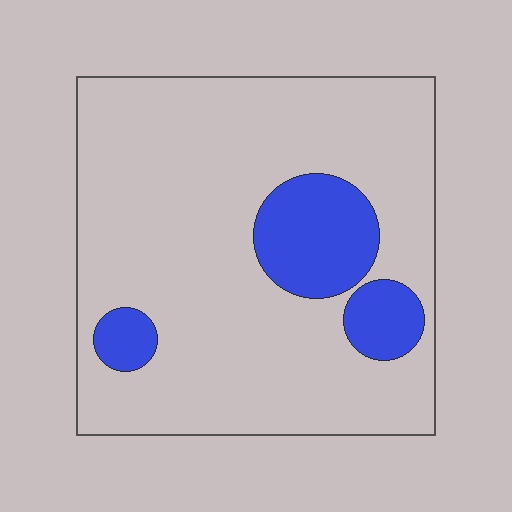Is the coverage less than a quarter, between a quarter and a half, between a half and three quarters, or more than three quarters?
Less than a quarter.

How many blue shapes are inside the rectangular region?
3.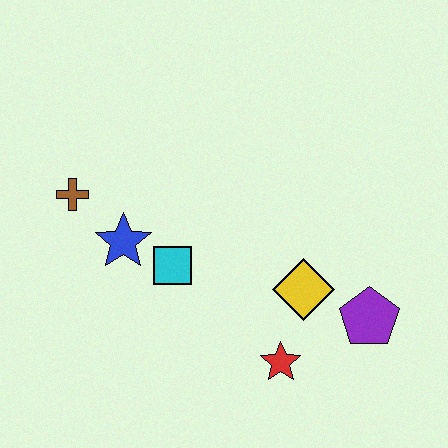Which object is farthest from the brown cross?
The purple pentagon is farthest from the brown cross.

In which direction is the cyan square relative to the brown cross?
The cyan square is to the right of the brown cross.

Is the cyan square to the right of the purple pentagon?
No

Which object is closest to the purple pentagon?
The yellow diamond is closest to the purple pentagon.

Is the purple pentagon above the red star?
Yes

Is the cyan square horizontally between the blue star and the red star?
Yes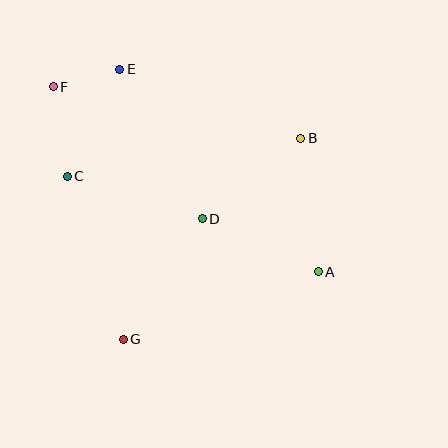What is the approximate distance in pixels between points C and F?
The distance between C and F is approximately 91 pixels.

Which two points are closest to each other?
Points E and F are closest to each other.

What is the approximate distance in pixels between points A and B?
The distance between A and B is approximately 135 pixels.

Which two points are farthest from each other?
Points A and F are farthest from each other.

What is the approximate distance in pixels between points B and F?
The distance between B and F is approximately 253 pixels.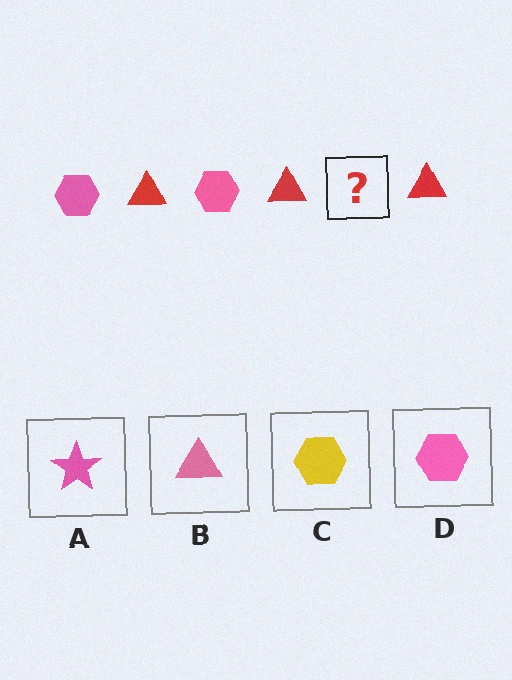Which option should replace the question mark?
Option D.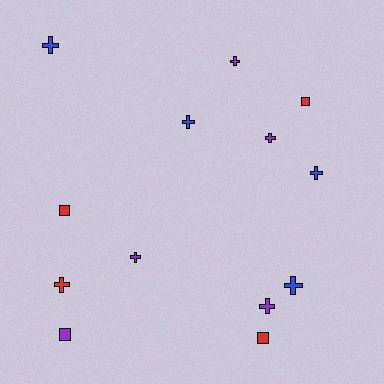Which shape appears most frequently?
Cross, with 9 objects.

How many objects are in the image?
There are 13 objects.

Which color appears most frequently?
Purple, with 5 objects.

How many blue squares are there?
There are no blue squares.